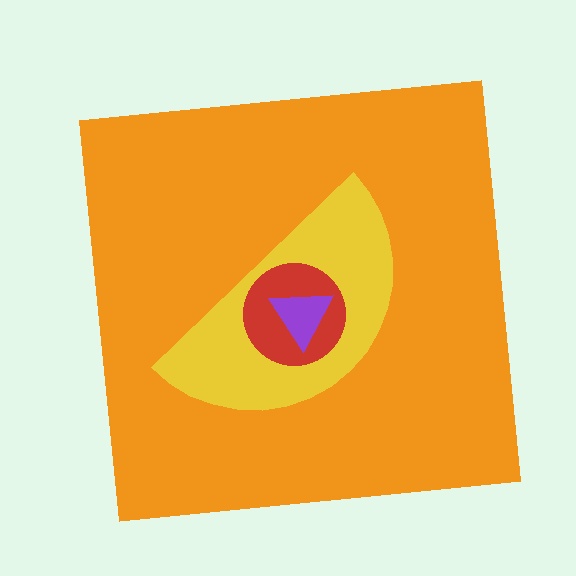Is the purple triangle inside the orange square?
Yes.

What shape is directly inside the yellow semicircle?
The red circle.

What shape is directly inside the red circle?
The purple triangle.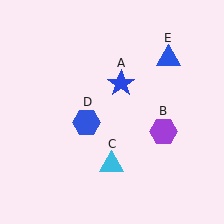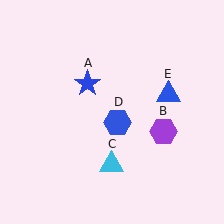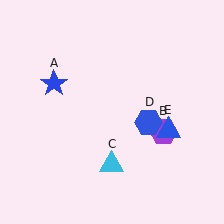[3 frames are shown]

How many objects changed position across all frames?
3 objects changed position: blue star (object A), blue hexagon (object D), blue triangle (object E).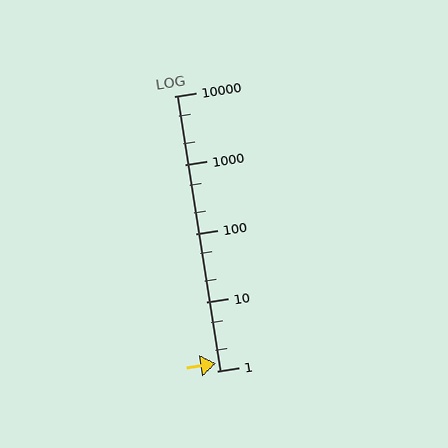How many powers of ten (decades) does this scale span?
The scale spans 4 decades, from 1 to 10000.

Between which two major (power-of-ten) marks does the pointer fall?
The pointer is between 1 and 10.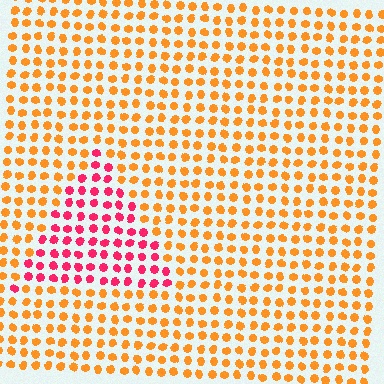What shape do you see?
I see a triangle.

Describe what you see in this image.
The image is filled with small orange elements in a uniform arrangement. A triangle-shaped region is visible where the elements are tinted to a slightly different hue, forming a subtle color boundary.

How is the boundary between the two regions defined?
The boundary is defined purely by a slight shift in hue (about 51 degrees). Spacing, size, and orientation are identical on both sides.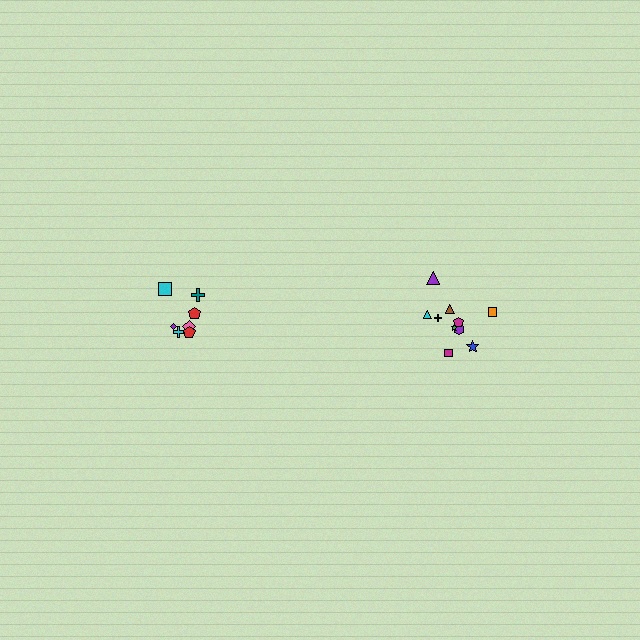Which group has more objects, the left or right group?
The right group.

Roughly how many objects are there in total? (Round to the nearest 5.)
Roughly 15 objects in total.